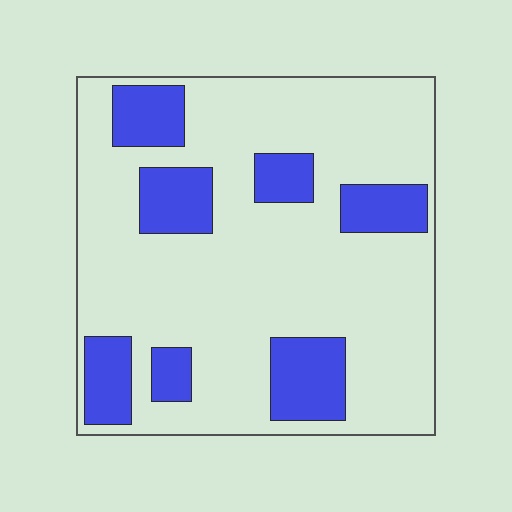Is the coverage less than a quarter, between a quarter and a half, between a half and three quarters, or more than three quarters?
Less than a quarter.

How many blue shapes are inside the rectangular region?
7.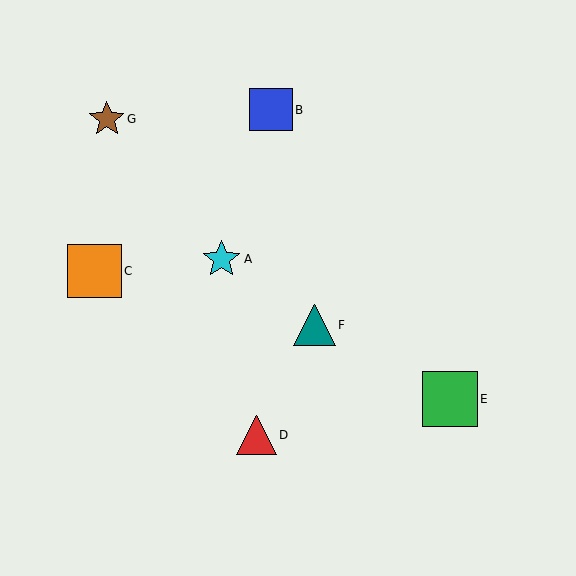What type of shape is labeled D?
Shape D is a red triangle.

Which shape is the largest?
The green square (labeled E) is the largest.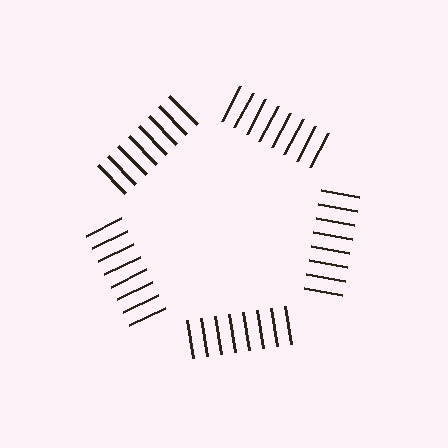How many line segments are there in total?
40 — 8 along each of the 5 edges.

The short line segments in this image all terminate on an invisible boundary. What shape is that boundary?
An illusory pentagon — the line segments terminate on its edges but no continuous stroke is drawn.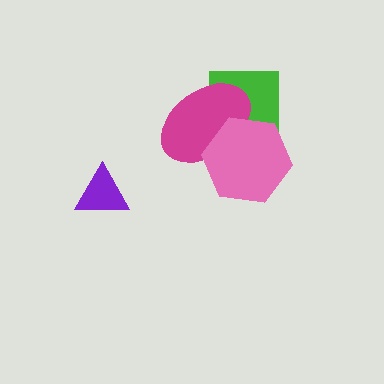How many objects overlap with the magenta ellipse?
2 objects overlap with the magenta ellipse.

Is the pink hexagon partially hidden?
No, no other shape covers it.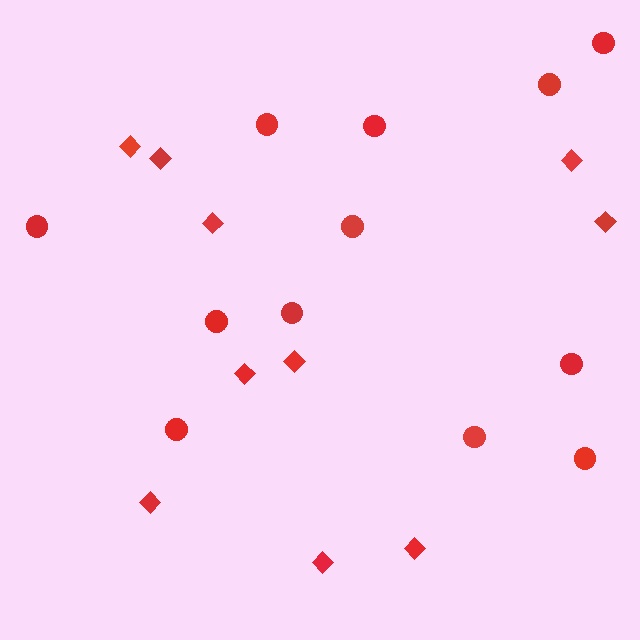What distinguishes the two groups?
There are 2 groups: one group of diamonds (10) and one group of circles (12).